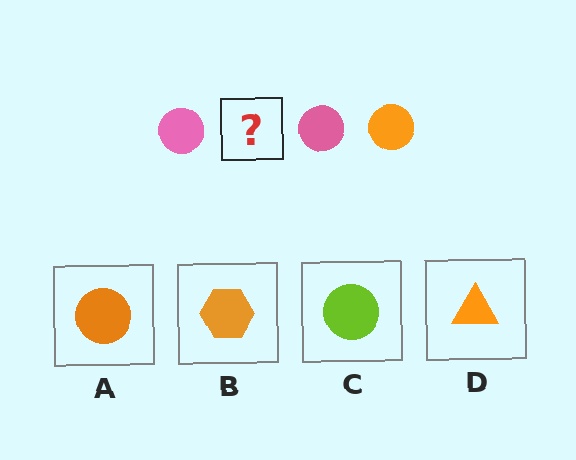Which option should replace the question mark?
Option A.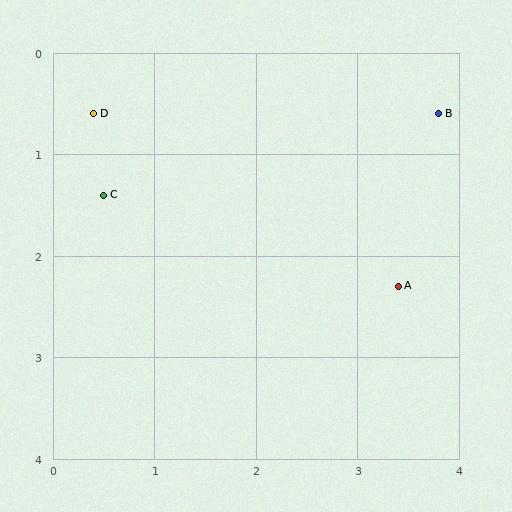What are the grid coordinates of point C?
Point C is at approximately (0.5, 1.4).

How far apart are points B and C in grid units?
Points B and C are about 3.4 grid units apart.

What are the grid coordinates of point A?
Point A is at approximately (3.4, 2.3).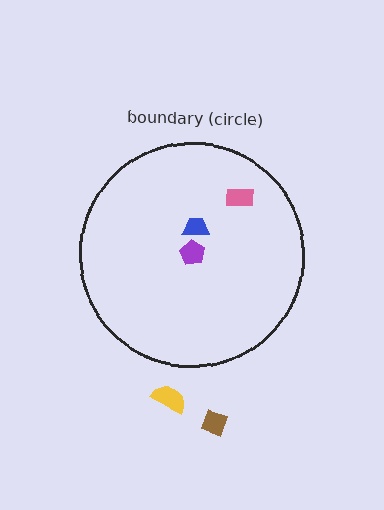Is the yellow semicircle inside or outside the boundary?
Outside.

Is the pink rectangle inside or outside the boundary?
Inside.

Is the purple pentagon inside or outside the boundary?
Inside.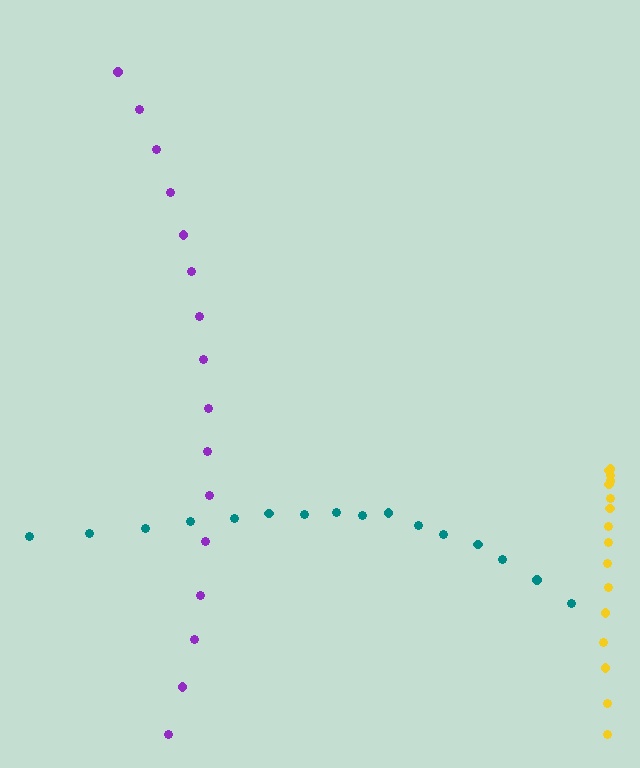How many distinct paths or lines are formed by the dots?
There are 3 distinct paths.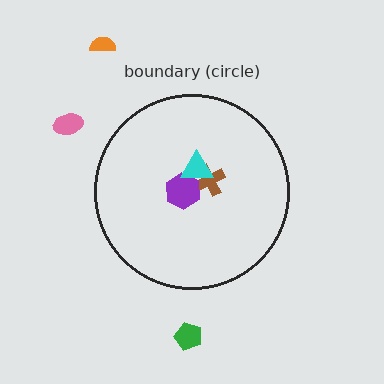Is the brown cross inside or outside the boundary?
Inside.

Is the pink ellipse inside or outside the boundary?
Outside.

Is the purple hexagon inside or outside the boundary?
Inside.